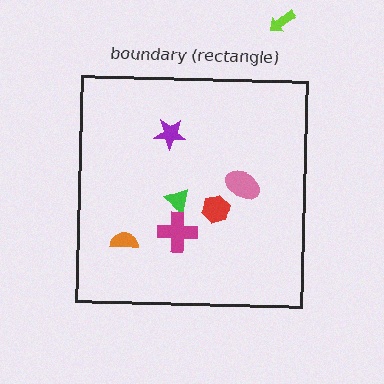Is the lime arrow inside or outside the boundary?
Outside.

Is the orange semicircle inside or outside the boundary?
Inside.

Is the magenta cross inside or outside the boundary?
Inside.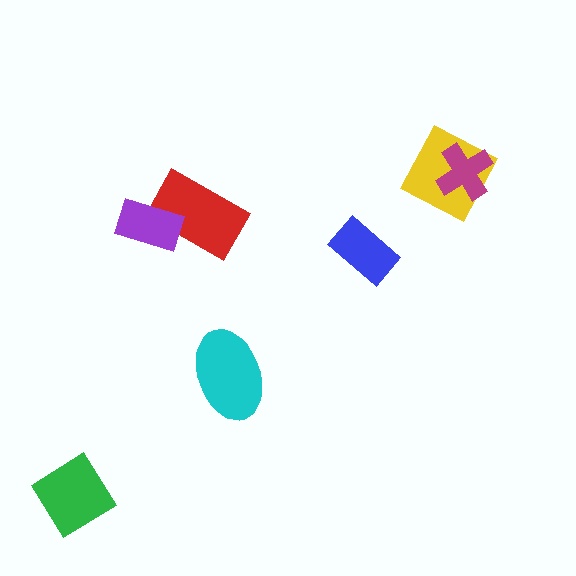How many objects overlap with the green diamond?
0 objects overlap with the green diamond.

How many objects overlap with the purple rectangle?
1 object overlaps with the purple rectangle.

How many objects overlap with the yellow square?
1 object overlaps with the yellow square.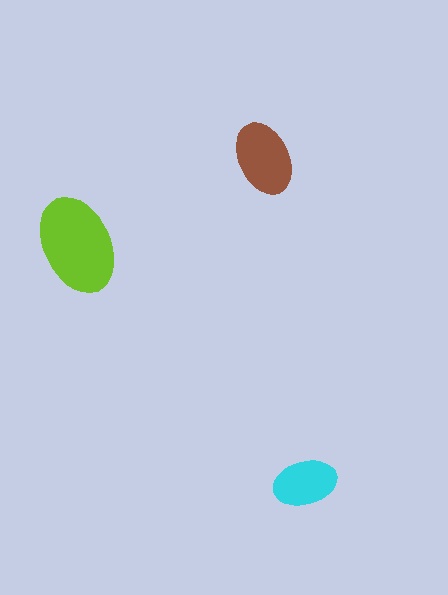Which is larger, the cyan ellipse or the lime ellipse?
The lime one.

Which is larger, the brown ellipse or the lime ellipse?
The lime one.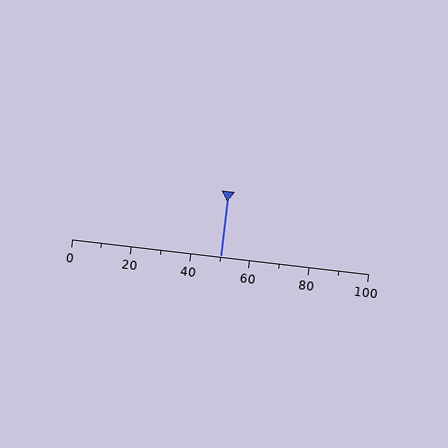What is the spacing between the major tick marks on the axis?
The major ticks are spaced 20 apart.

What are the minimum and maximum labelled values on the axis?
The axis runs from 0 to 100.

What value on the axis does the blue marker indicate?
The marker indicates approximately 50.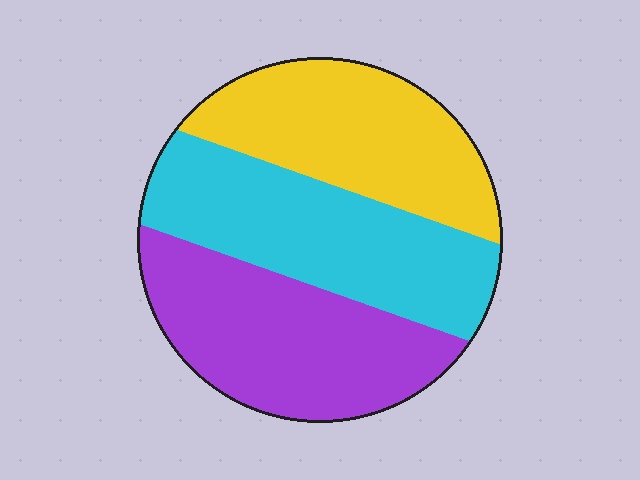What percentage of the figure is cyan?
Cyan takes up about one third (1/3) of the figure.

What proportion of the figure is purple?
Purple covers about 35% of the figure.